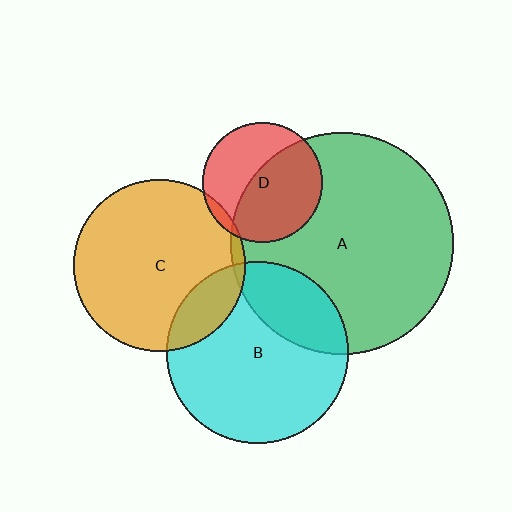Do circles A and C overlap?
Yes.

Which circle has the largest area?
Circle A (green).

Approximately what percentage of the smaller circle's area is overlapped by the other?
Approximately 5%.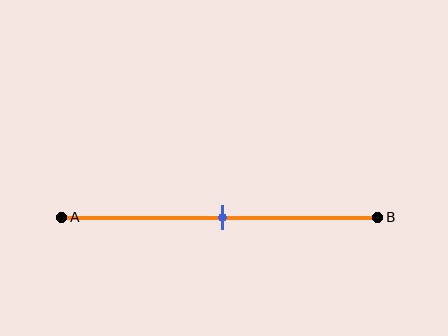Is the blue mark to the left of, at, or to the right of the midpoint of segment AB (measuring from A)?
The blue mark is approximately at the midpoint of segment AB.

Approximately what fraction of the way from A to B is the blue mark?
The blue mark is approximately 50% of the way from A to B.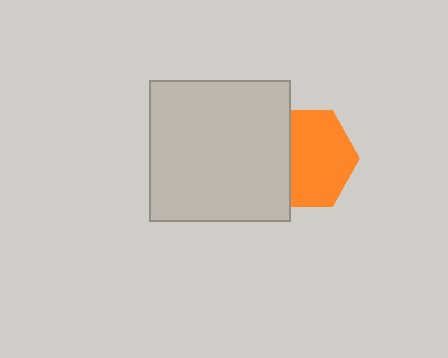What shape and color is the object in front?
The object in front is a light gray square.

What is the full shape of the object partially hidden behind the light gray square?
The partially hidden object is an orange hexagon.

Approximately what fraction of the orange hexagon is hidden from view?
Roughly 34% of the orange hexagon is hidden behind the light gray square.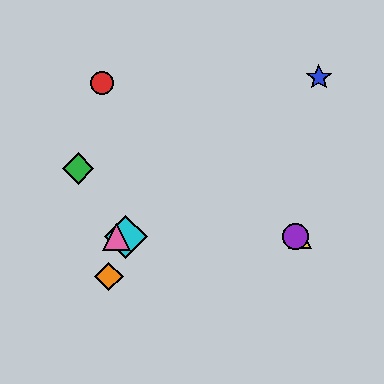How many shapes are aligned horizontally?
4 shapes (the yellow triangle, the purple circle, the cyan diamond, the pink triangle) are aligned horizontally.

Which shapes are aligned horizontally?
The yellow triangle, the purple circle, the cyan diamond, the pink triangle are aligned horizontally.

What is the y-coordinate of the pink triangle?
The pink triangle is at y≈237.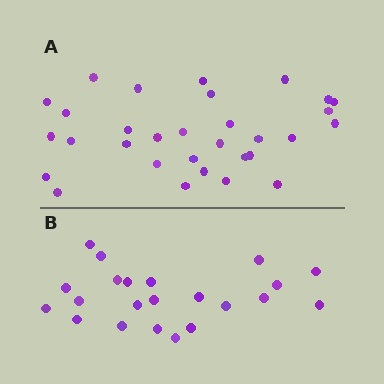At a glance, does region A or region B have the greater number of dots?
Region A (the top region) has more dots.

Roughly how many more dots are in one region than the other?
Region A has roughly 8 or so more dots than region B.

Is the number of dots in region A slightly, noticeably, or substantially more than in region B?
Region A has noticeably more, but not dramatically so. The ratio is roughly 1.4 to 1.